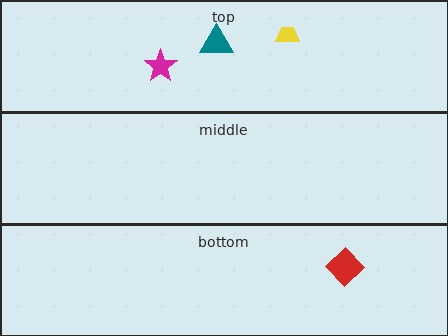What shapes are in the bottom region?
The red diamond.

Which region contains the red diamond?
The bottom region.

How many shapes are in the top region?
3.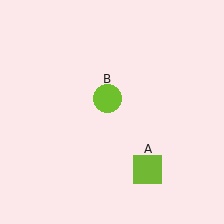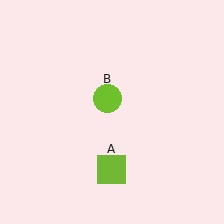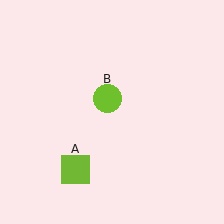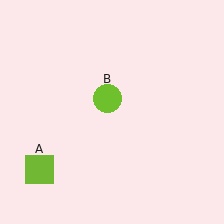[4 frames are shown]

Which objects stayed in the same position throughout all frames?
Lime circle (object B) remained stationary.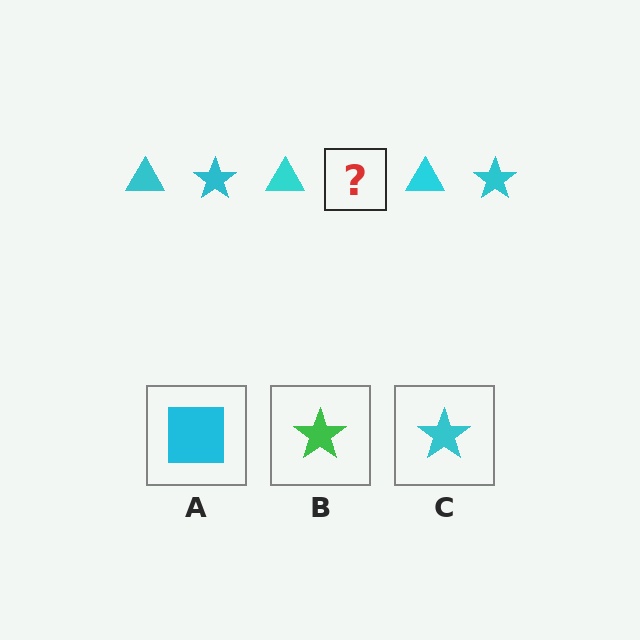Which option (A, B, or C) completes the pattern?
C.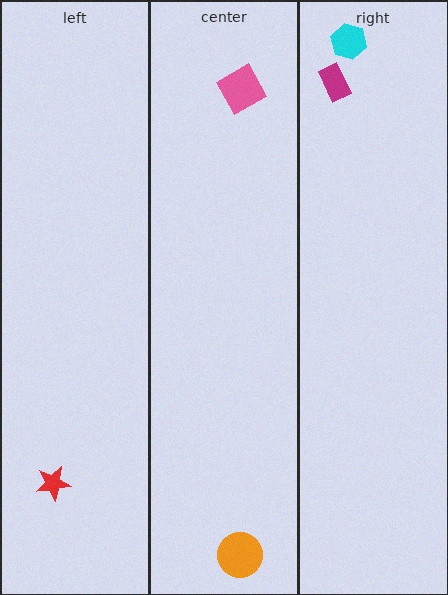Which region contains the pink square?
The center region.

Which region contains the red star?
The left region.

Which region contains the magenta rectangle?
The right region.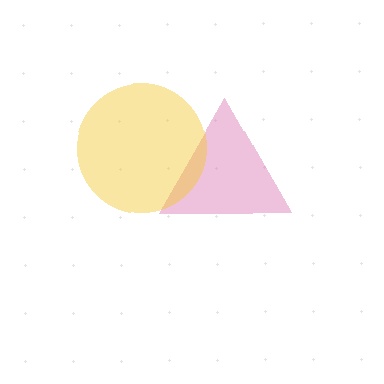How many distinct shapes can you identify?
There are 2 distinct shapes: a pink triangle, a yellow circle.